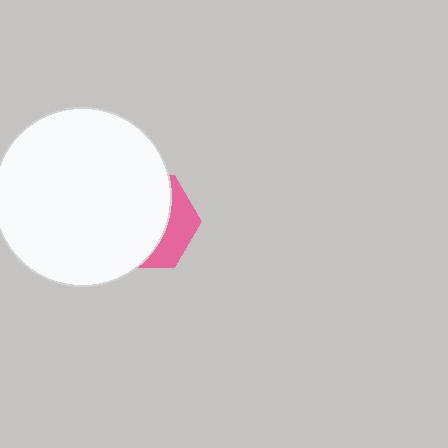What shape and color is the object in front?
The object in front is a white circle.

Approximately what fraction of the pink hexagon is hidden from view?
Roughly 69% of the pink hexagon is hidden behind the white circle.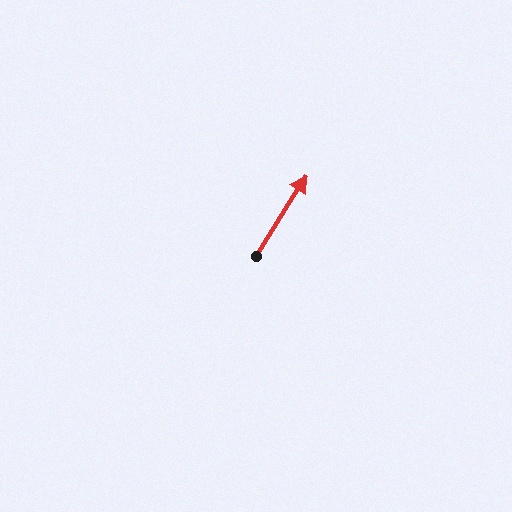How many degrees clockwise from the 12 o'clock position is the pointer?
Approximately 32 degrees.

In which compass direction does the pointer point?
Northeast.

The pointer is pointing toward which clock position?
Roughly 1 o'clock.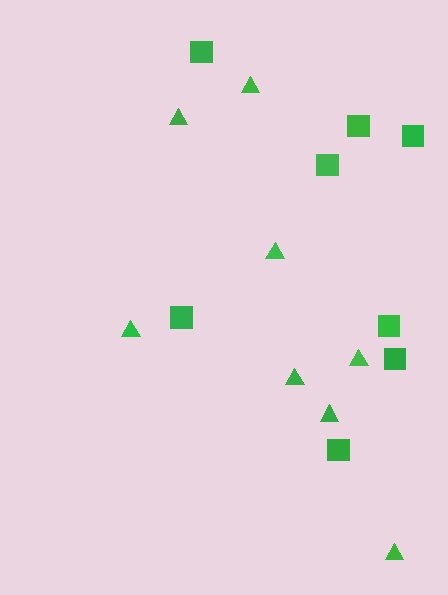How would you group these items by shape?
There are 2 groups: one group of triangles (8) and one group of squares (8).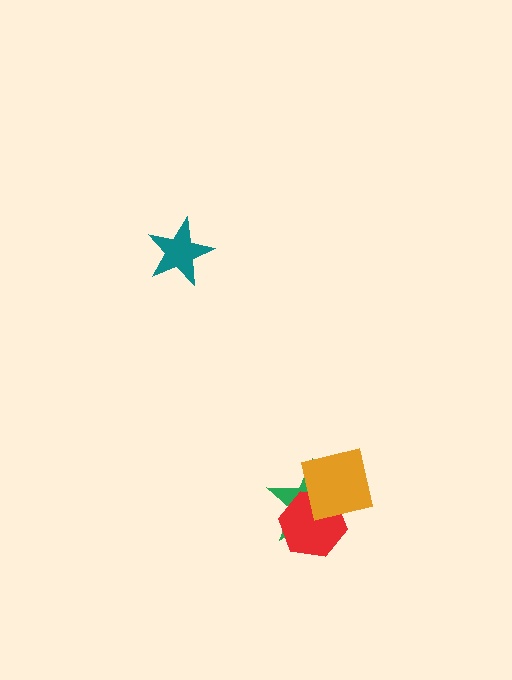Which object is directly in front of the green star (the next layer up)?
The red hexagon is directly in front of the green star.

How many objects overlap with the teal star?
0 objects overlap with the teal star.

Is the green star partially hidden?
Yes, it is partially covered by another shape.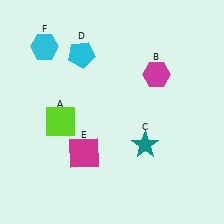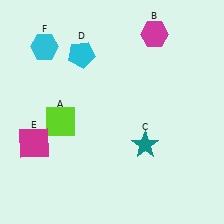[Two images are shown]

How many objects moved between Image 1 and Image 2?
2 objects moved between the two images.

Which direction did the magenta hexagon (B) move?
The magenta hexagon (B) moved up.